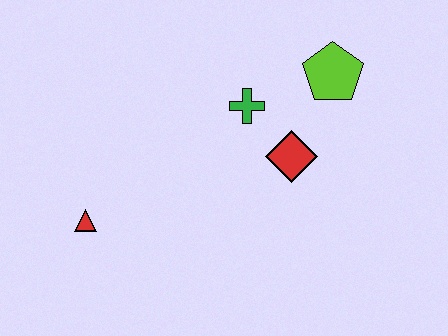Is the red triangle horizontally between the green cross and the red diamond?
No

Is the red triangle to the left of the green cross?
Yes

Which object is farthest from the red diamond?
The red triangle is farthest from the red diamond.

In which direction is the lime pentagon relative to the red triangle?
The lime pentagon is to the right of the red triangle.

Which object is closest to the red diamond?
The green cross is closest to the red diamond.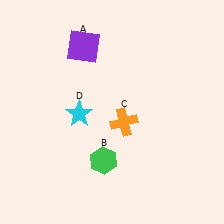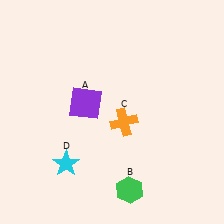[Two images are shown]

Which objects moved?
The objects that moved are: the purple square (A), the green hexagon (B), the cyan star (D).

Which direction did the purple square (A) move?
The purple square (A) moved down.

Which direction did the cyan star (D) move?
The cyan star (D) moved down.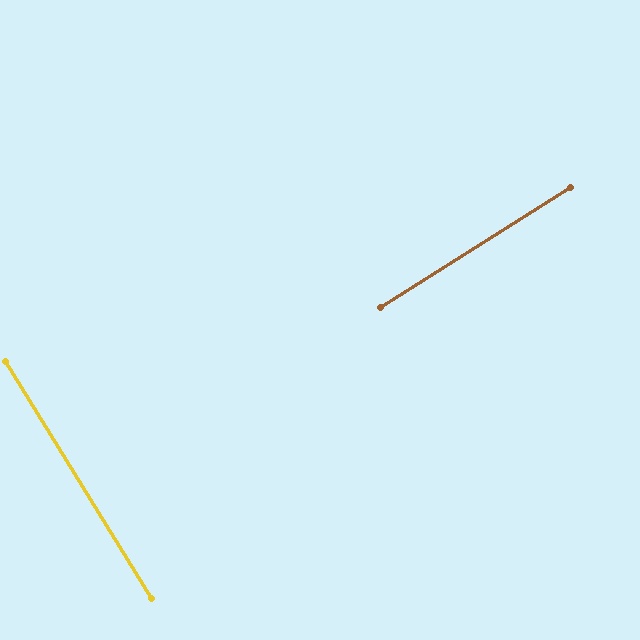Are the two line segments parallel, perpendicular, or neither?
Perpendicular — they meet at approximately 89°.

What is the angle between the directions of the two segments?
Approximately 89 degrees.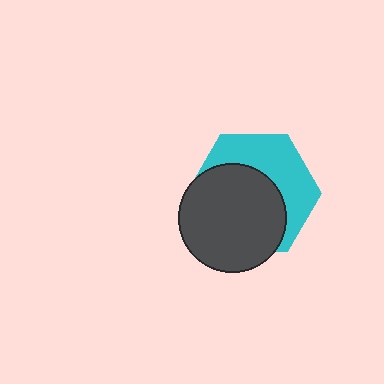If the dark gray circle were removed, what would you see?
You would see the complete cyan hexagon.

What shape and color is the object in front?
The object in front is a dark gray circle.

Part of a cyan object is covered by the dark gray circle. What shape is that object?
It is a hexagon.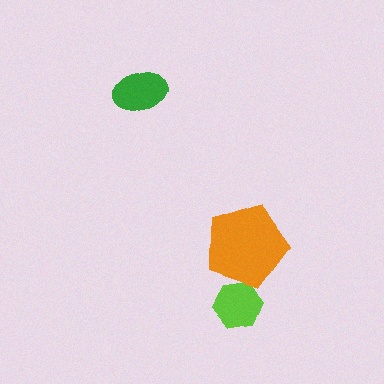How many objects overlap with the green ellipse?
0 objects overlap with the green ellipse.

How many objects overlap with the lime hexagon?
1 object overlaps with the lime hexagon.